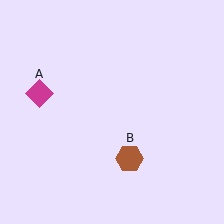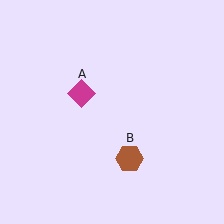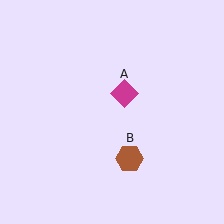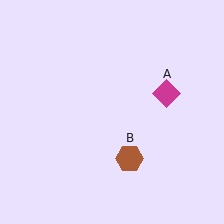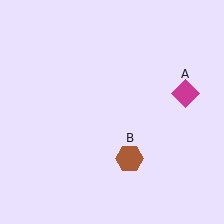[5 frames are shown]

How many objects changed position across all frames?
1 object changed position: magenta diamond (object A).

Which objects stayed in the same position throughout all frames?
Brown hexagon (object B) remained stationary.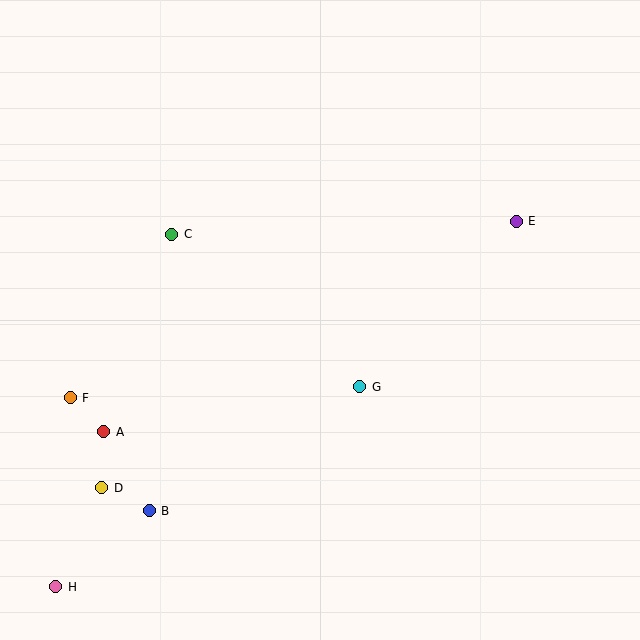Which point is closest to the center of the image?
Point G at (360, 387) is closest to the center.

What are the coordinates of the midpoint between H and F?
The midpoint between H and F is at (63, 492).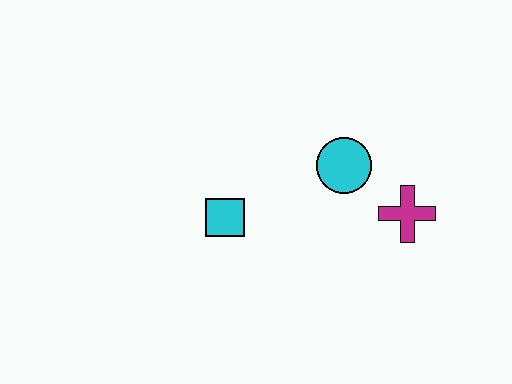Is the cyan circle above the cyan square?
Yes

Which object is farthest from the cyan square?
The magenta cross is farthest from the cyan square.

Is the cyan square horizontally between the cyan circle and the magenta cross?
No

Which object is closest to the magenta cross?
The cyan circle is closest to the magenta cross.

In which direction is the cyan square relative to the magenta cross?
The cyan square is to the left of the magenta cross.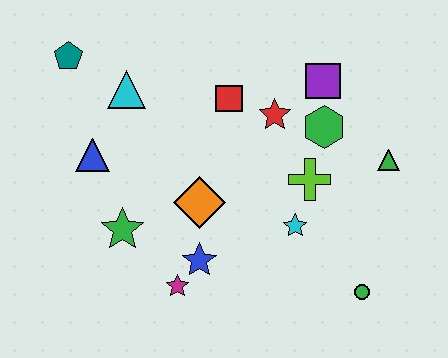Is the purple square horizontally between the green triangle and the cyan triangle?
Yes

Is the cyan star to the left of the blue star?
No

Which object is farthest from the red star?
The teal pentagon is farthest from the red star.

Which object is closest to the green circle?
The cyan star is closest to the green circle.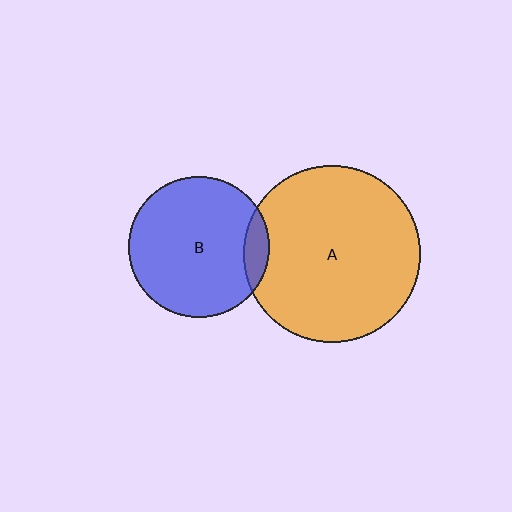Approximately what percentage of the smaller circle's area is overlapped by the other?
Approximately 10%.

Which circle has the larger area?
Circle A (orange).